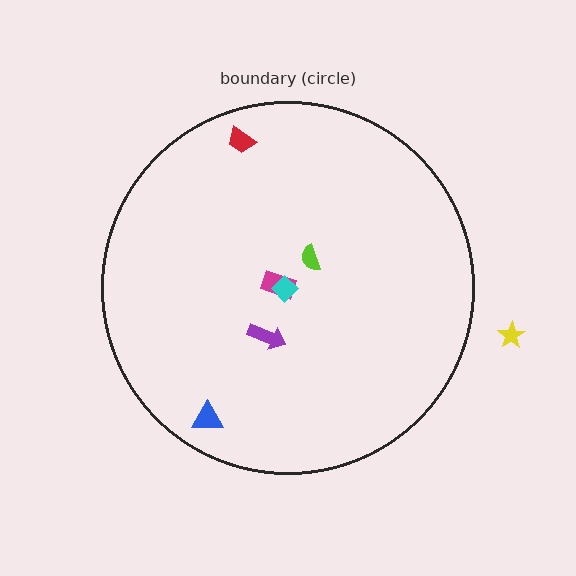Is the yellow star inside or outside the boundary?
Outside.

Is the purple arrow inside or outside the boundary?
Inside.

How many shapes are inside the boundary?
6 inside, 1 outside.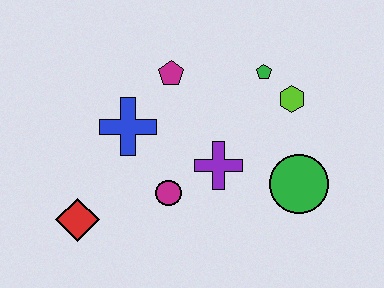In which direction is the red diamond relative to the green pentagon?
The red diamond is to the left of the green pentagon.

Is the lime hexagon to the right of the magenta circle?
Yes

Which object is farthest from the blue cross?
The green circle is farthest from the blue cross.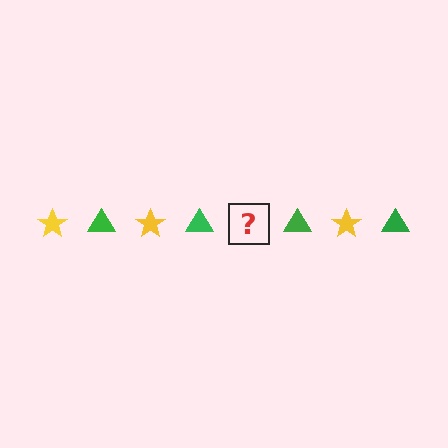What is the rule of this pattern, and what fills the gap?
The rule is that the pattern alternates between yellow star and green triangle. The gap should be filled with a yellow star.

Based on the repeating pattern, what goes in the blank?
The blank should be a yellow star.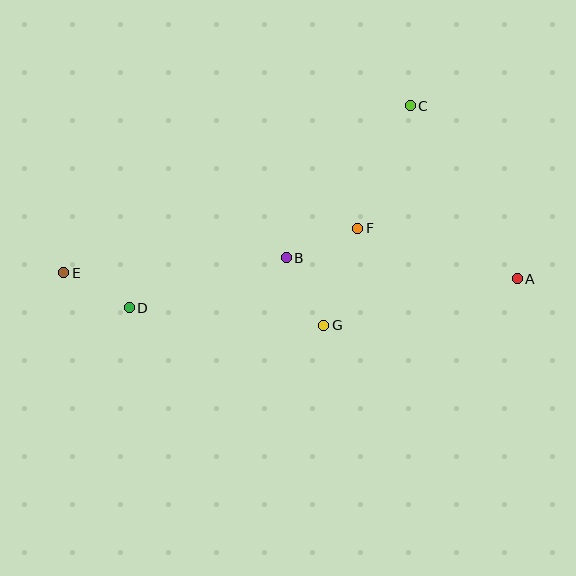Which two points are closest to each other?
Points D and E are closest to each other.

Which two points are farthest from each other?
Points A and E are farthest from each other.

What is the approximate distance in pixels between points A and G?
The distance between A and G is approximately 199 pixels.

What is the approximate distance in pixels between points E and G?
The distance between E and G is approximately 265 pixels.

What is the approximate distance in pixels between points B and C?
The distance between B and C is approximately 196 pixels.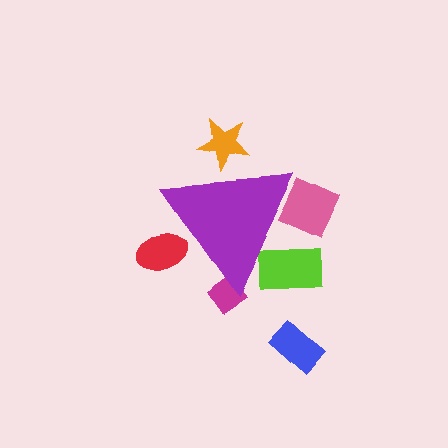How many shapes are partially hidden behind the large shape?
5 shapes are partially hidden.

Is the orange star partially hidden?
Yes, the orange star is partially hidden behind the purple triangle.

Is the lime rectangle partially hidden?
Yes, the lime rectangle is partially hidden behind the purple triangle.